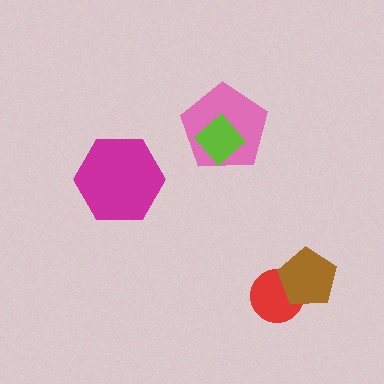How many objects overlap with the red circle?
1 object overlaps with the red circle.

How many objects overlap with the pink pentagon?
1 object overlaps with the pink pentagon.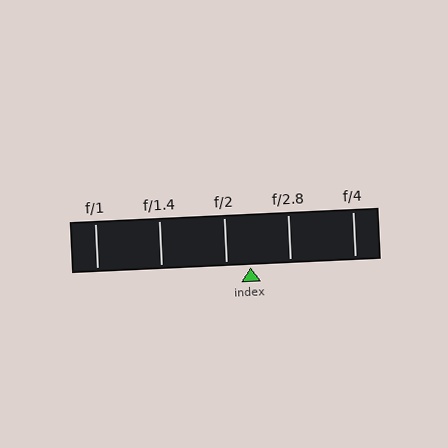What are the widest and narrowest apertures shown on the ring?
The widest aperture shown is f/1 and the narrowest is f/4.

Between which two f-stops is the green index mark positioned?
The index mark is between f/2 and f/2.8.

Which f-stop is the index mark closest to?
The index mark is closest to f/2.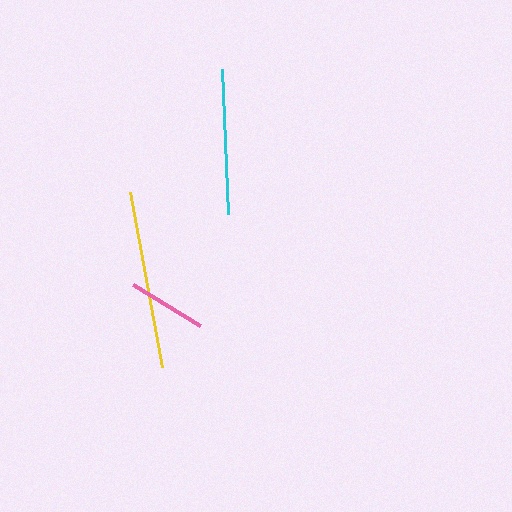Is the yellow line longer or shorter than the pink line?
The yellow line is longer than the pink line.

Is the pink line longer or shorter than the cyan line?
The cyan line is longer than the pink line.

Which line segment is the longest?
The yellow line is the longest at approximately 178 pixels.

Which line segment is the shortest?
The pink line is the shortest at approximately 79 pixels.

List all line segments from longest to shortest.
From longest to shortest: yellow, cyan, pink.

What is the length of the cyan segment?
The cyan segment is approximately 146 pixels long.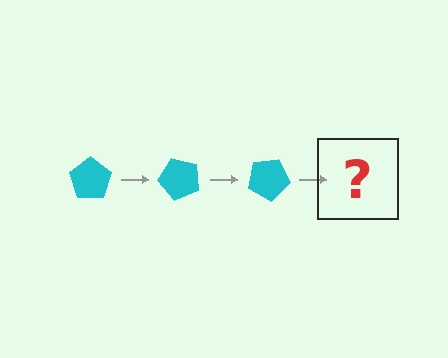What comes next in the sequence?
The next element should be a cyan pentagon rotated 150 degrees.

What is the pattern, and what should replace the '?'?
The pattern is that the pentagon rotates 50 degrees each step. The '?' should be a cyan pentagon rotated 150 degrees.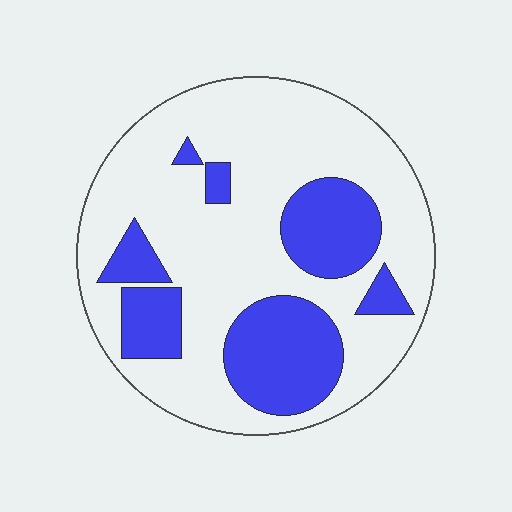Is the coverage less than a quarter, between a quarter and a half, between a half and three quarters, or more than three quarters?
Between a quarter and a half.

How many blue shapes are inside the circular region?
7.